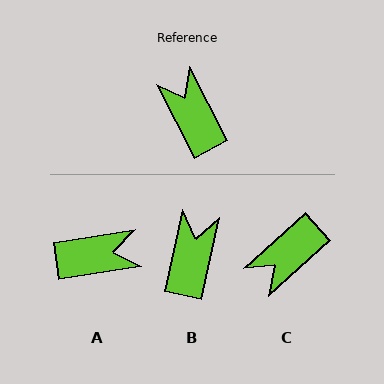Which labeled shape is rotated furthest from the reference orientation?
A, about 109 degrees away.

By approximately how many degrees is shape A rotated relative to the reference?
Approximately 109 degrees clockwise.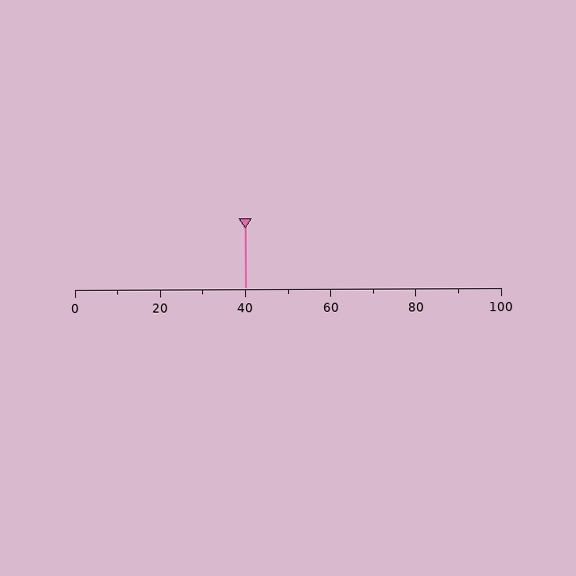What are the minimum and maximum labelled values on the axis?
The axis runs from 0 to 100.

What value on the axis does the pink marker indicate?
The marker indicates approximately 40.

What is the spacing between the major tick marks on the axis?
The major ticks are spaced 20 apart.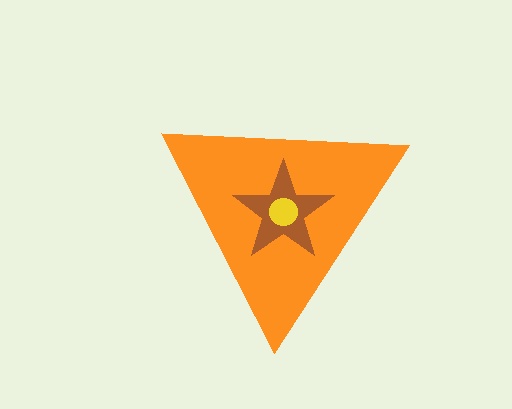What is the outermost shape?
The orange triangle.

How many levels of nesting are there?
3.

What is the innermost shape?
The yellow circle.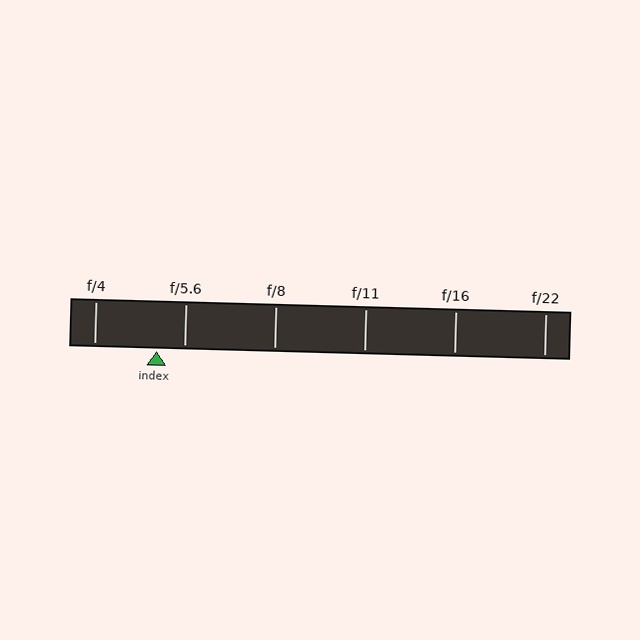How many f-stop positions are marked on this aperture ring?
There are 6 f-stop positions marked.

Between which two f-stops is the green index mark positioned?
The index mark is between f/4 and f/5.6.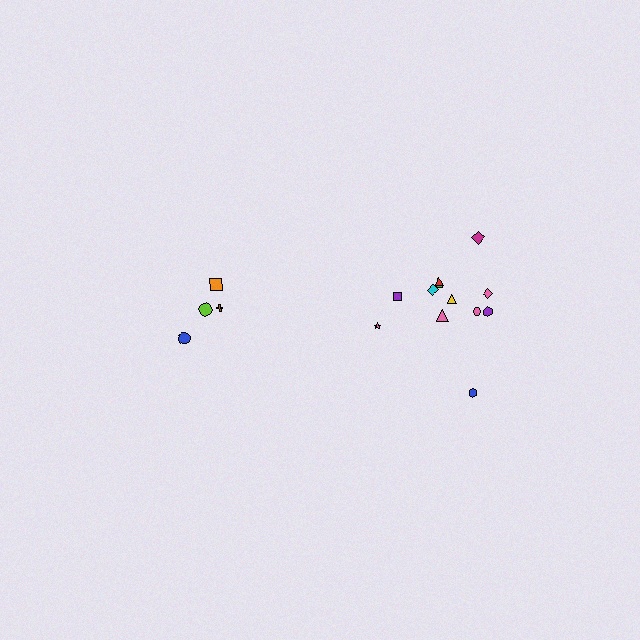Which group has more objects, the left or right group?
The right group.